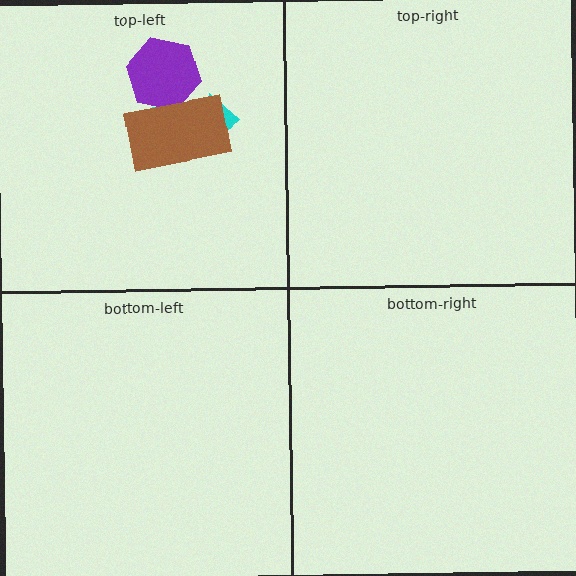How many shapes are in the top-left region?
3.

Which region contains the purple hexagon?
The top-left region.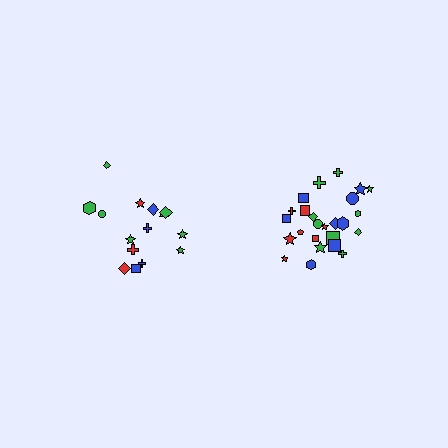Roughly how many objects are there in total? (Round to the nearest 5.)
Roughly 40 objects in total.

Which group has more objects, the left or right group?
The right group.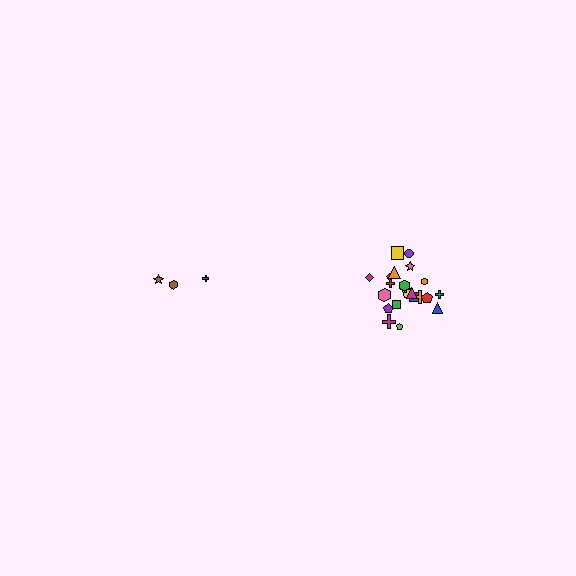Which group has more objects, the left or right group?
The right group.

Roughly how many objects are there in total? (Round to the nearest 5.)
Roughly 25 objects in total.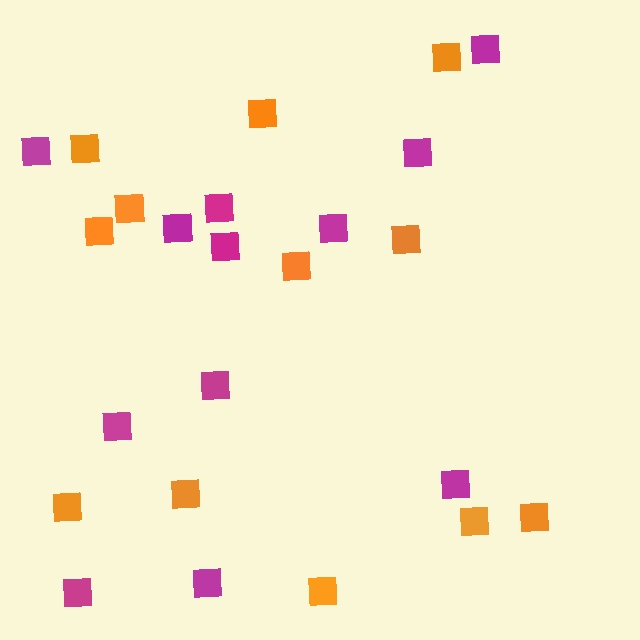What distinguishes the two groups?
There are 2 groups: one group of magenta squares (12) and one group of orange squares (12).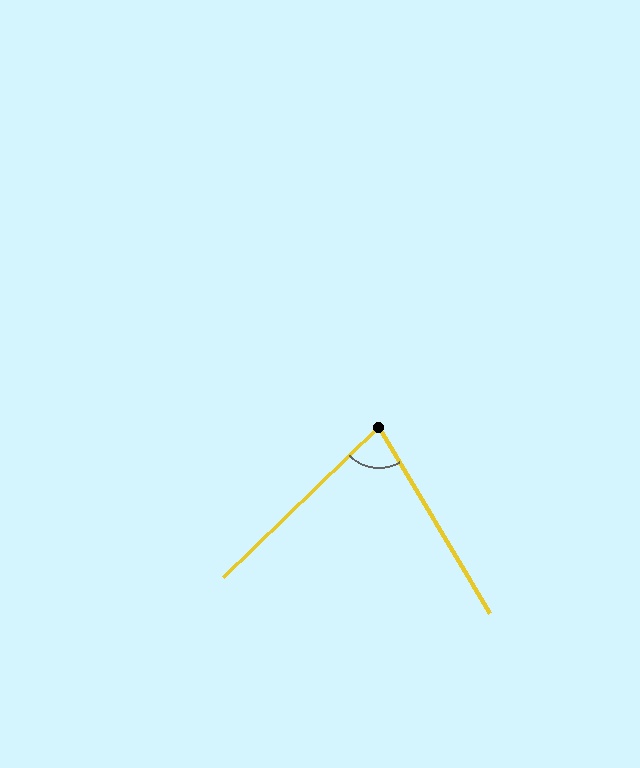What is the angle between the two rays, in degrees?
Approximately 77 degrees.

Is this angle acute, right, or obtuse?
It is acute.